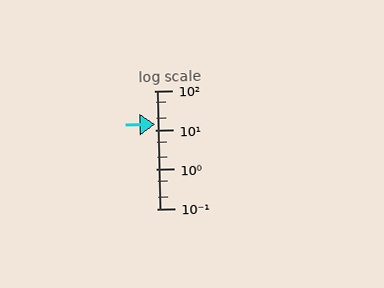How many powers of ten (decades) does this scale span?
The scale spans 3 decades, from 0.1 to 100.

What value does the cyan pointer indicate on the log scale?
The pointer indicates approximately 14.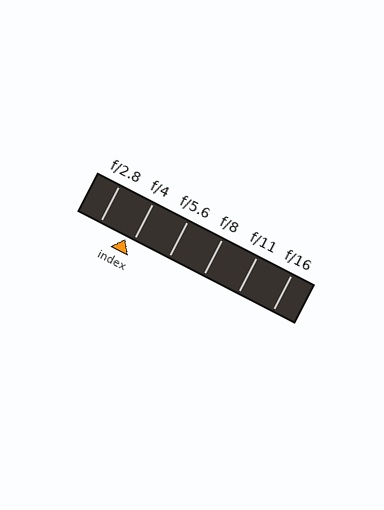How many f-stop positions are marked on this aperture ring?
There are 6 f-stop positions marked.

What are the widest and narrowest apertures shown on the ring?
The widest aperture shown is f/2.8 and the narrowest is f/16.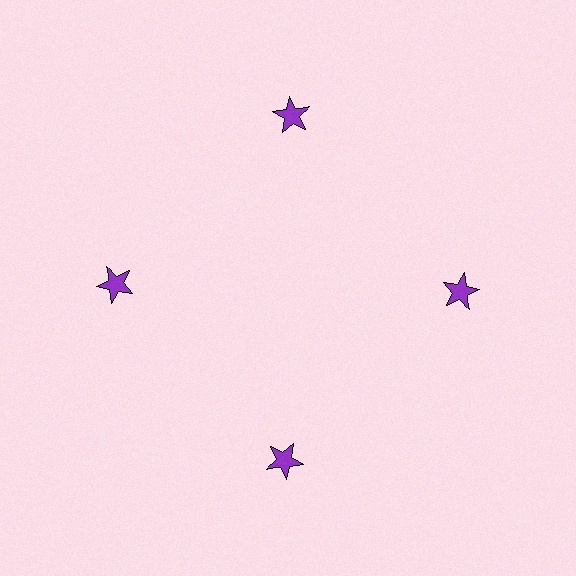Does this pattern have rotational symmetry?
Yes, this pattern has 4-fold rotational symmetry. It looks the same after rotating 90 degrees around the center.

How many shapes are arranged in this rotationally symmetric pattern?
There are 4 shapes, arranged in 4 groups of 1.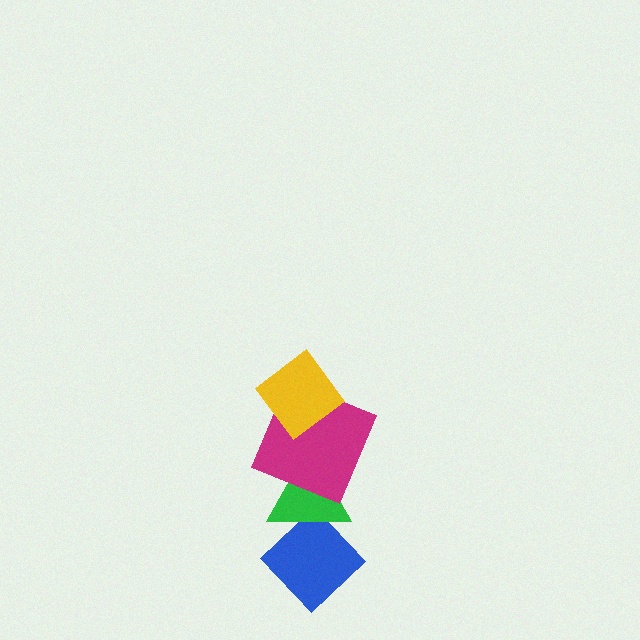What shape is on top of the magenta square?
The yellow diamond is on top of the magenta square.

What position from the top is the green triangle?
The green triangle is 3rd from the top.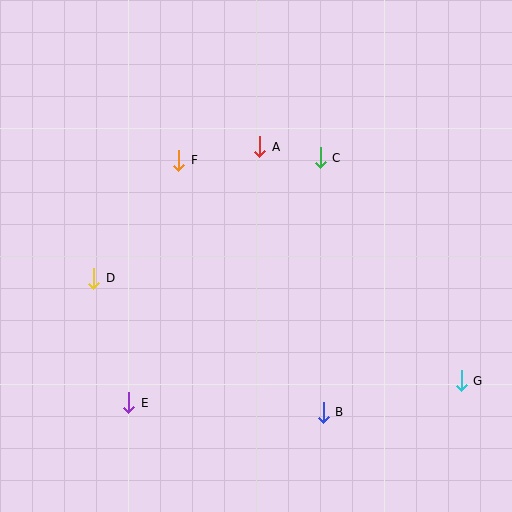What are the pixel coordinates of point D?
Point D is at (94, 278).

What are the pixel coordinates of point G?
Point G is at (461, 381).